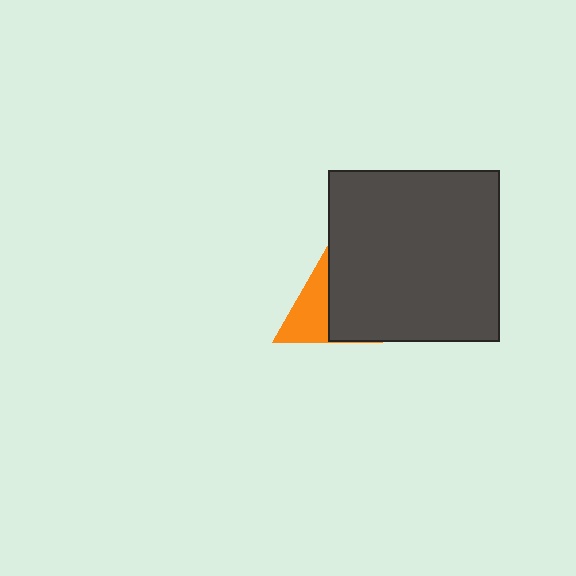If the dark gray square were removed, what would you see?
You would see the complete orange triangle.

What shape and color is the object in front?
The object in front is a dark gray square.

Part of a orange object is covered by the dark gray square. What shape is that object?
It is a triangle.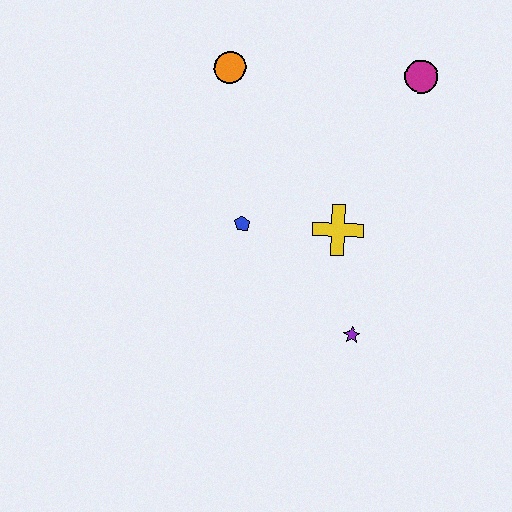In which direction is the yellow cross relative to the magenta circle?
The yellow cross is below the magenta circle.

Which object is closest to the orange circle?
The blue pentagon is closest to the orange circle.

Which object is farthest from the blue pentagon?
The magenta circle is farthest from the blue pentagon.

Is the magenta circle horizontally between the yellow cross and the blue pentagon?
No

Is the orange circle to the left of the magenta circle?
Yes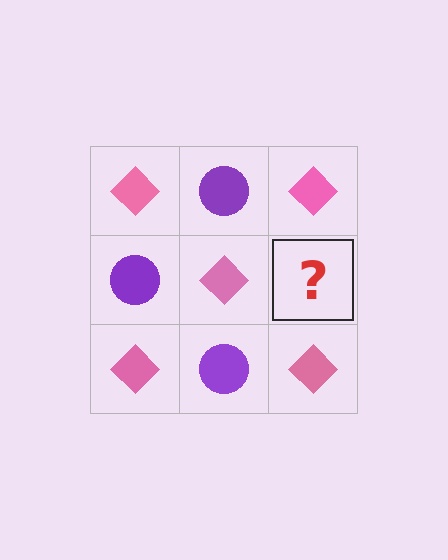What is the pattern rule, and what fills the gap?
The rule is that it alternates pink diamond and purple circle in a checkerboard pattern. The gap should be filled with a purple circle.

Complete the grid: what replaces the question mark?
The question mark should be replaced with a purple circle.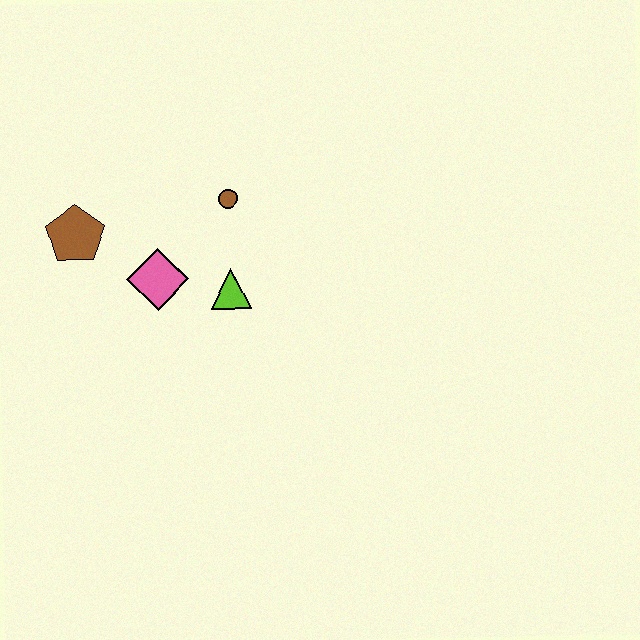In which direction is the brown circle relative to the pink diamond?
The brown circle is above the pink diamond.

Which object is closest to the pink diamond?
The lime triangle is closest to the pink diamond.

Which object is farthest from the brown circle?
The brown pentagon is farthest from the brown circle.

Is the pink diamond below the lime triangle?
No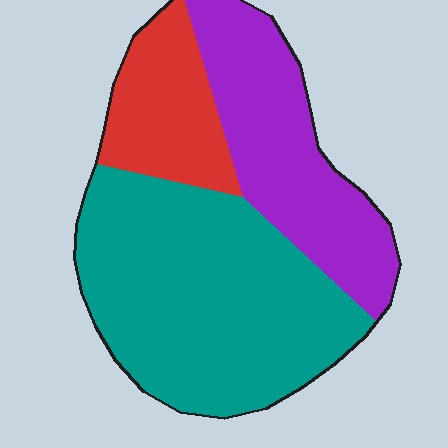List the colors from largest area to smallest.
From largest to smallest: teal, purple, red.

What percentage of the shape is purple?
Purple takes up about one third (1/3) of the shape.